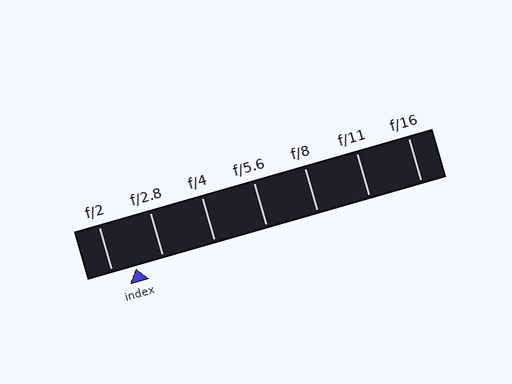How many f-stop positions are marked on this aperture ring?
There are 7 f-stop positions marked.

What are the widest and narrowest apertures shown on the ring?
The widest aperture shown is f/2 and the narrowest is f/16.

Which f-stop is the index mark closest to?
The index mark is closest to f/2.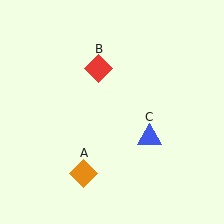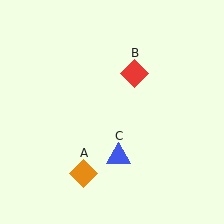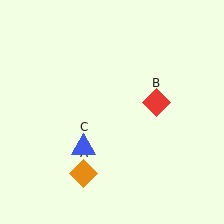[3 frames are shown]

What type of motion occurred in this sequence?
The red diamond (object B), blue triangle (object C) rotated clockwise around the center of the scene.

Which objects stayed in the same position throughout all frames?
Orange diamond (object A) remained stationary.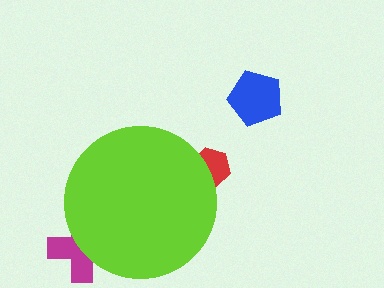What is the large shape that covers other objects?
A lime circle.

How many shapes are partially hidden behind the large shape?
2 shapes are partially hidden.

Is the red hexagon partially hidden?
Yes, the red hexagon is partially hidden behind the lime circle.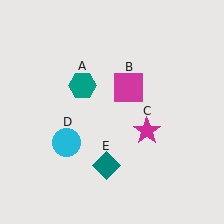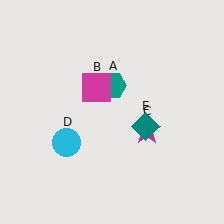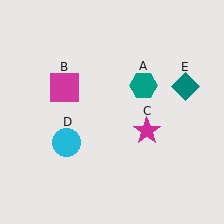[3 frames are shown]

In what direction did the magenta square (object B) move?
The magenta square (object B) moved left.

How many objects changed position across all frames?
3 objects changed position: teal hexagon (object A), magenta square (object B), teal diamond (object E).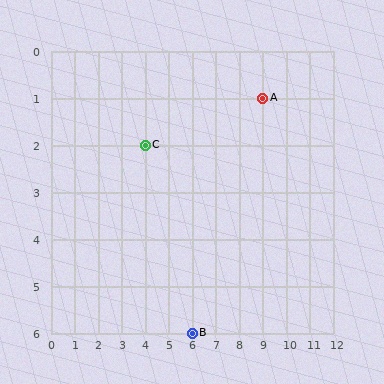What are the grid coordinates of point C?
Point C is at grid coordinates (4, 2).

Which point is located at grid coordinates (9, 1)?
Point A is at (9, 1).